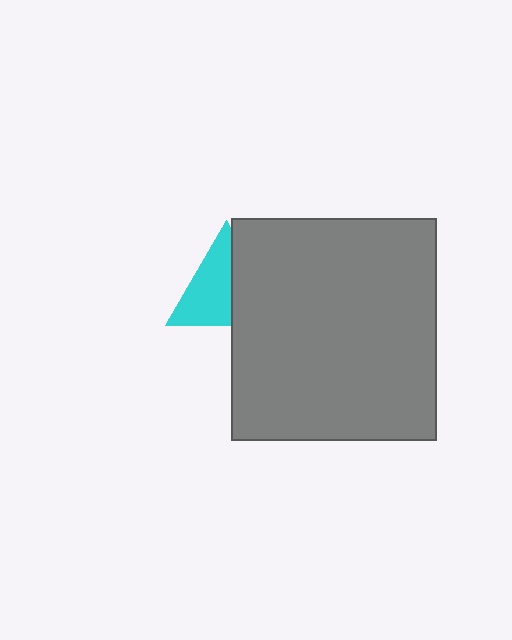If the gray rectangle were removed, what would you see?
You would see the complete cyan triangle.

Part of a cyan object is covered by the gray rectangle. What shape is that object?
It is a triangle.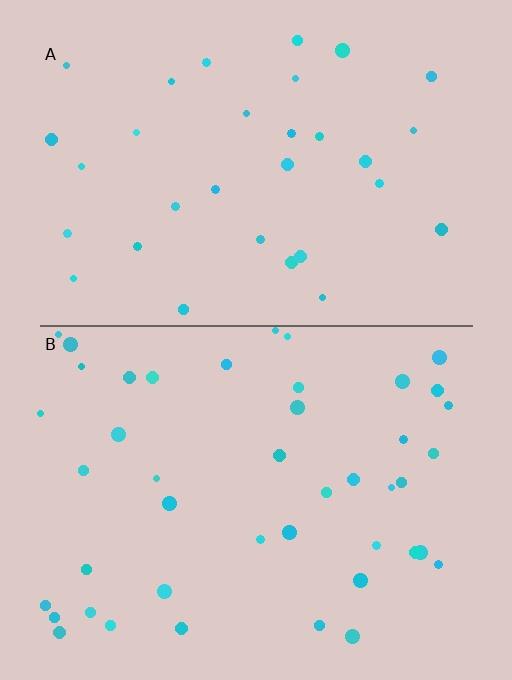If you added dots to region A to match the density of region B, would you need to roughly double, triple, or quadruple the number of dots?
Approximately double.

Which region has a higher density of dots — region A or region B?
B (the bottom).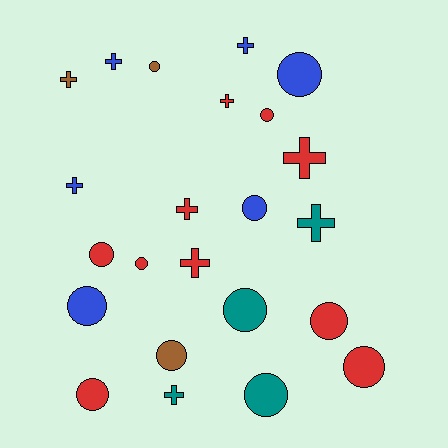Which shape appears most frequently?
Circle, with 13 objects.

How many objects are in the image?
There are 23 objects.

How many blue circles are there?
There are 3 blue circles.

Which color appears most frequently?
Red, with 10 objects.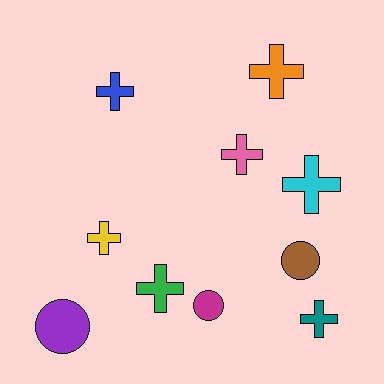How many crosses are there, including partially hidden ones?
There are 7 crosses.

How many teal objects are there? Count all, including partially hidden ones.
There is 1 teal object.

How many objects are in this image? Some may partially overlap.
There are 10 objects.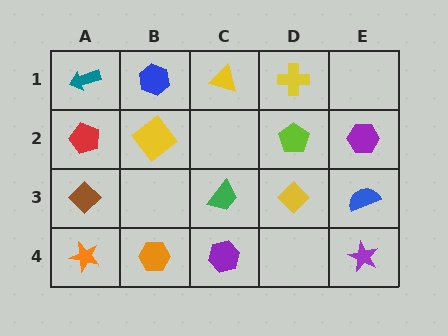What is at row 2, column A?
A red pentagon.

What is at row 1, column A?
A teal arrow.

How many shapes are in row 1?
4 shapes.